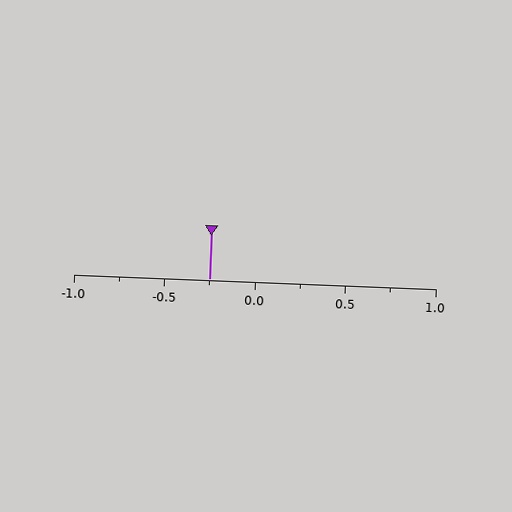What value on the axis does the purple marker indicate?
The marker indicates approximately -0.25.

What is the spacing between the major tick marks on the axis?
The major ticks are spaced 0.5 apart.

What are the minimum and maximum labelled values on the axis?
The axis runs from -1.0 to 1.0.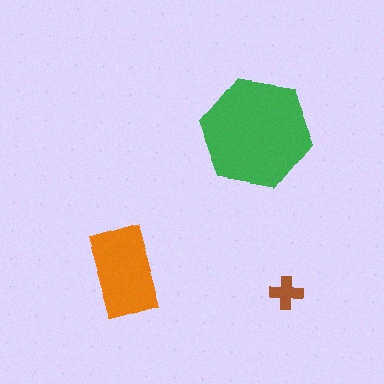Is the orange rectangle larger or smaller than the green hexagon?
Smaller.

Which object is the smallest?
The brown cross.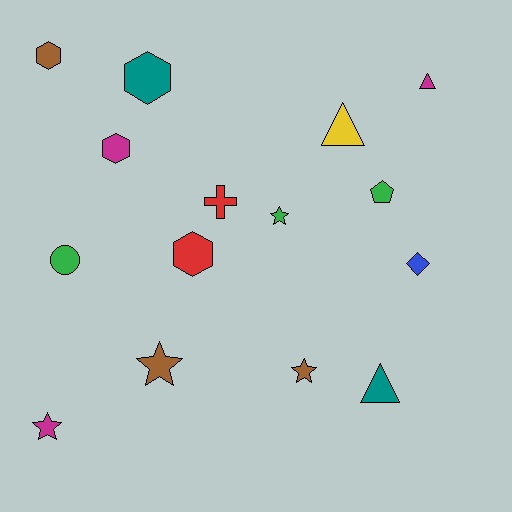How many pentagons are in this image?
There is 1 pentagon.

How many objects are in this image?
There are 15 objects.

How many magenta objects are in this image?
There are 3 magenta objects.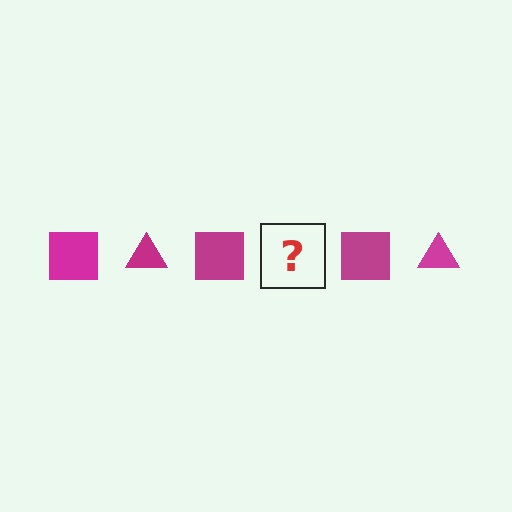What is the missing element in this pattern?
The missing element is a magenta triangle.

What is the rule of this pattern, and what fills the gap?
The rule is that the pattern cycles through square, triangle shapes in magenta. The gap should be filled with a magenta triangle.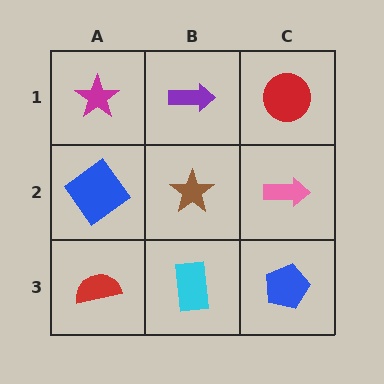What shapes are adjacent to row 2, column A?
A magenta star (row 1, column A), a red semicircle (row 3, column A), a brown star (row 2, column B).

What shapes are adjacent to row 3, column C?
A pink arrow (row 2, column C), a cyan rectangle (row 3, column B).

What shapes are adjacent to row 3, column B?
A brown star (row 2, column B), a red semicircle (row 3, column A), a blue pentagon (row 3, column C).